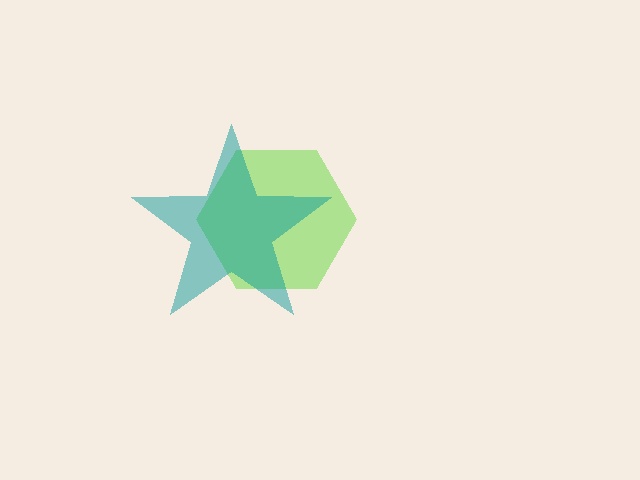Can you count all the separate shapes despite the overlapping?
Yes, there are 2 separate shapes.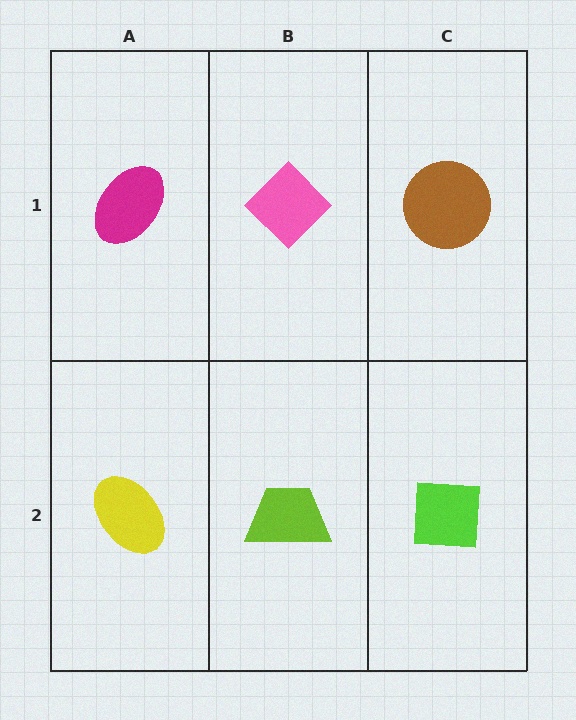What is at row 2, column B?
A lime trapezoid.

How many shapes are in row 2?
3 shapes.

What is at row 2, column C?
A lime square.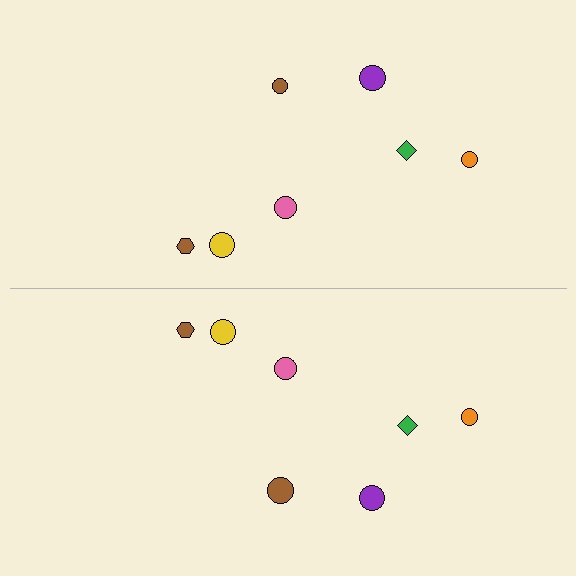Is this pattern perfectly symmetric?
No, the pattern is not perfectly symmetric. The brown circle on the bottom side has a different size than its mirror counterpart.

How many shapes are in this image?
There are 14 shapes in this image.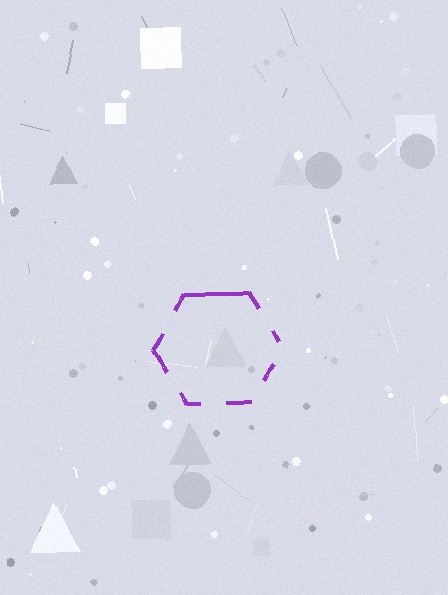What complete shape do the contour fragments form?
The contour fragments form a hexagon.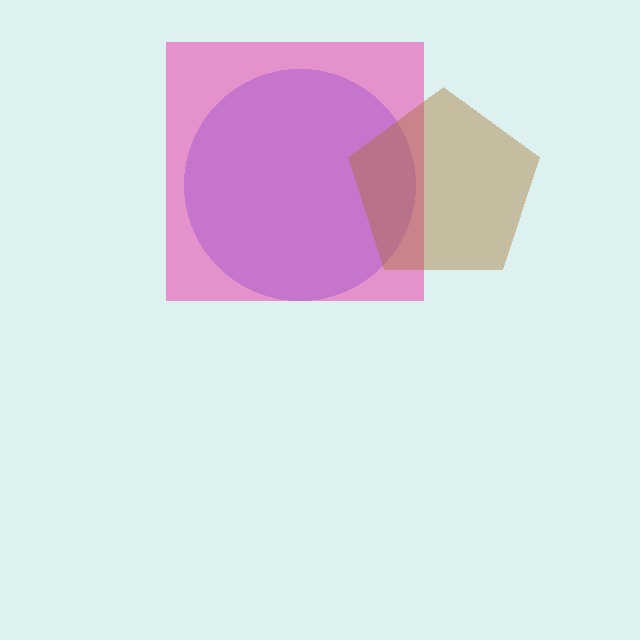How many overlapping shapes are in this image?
There are 3 overlapping shapes in the image.